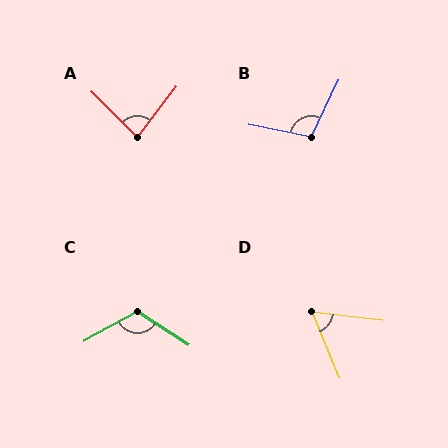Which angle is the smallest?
D, at approximately 61 degrees.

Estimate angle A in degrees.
Approximately 83 degrees.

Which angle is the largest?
C, at approximately 118 degrees.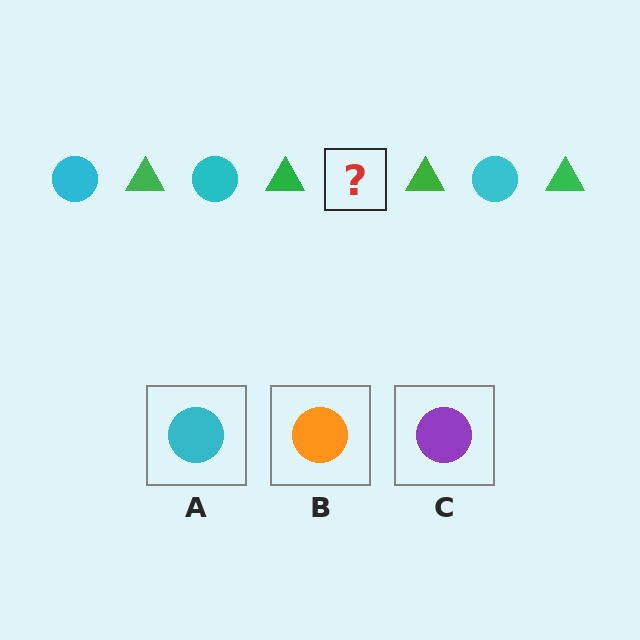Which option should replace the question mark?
Option A.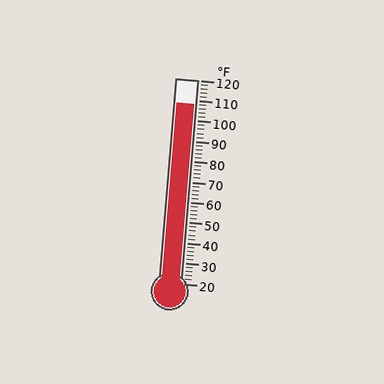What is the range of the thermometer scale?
The thermometer scale ranges from 20°F to 120°F.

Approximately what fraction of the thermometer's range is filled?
The thermometer is filled to approximately 90% of its range.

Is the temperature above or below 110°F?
The temperature is below 110°F.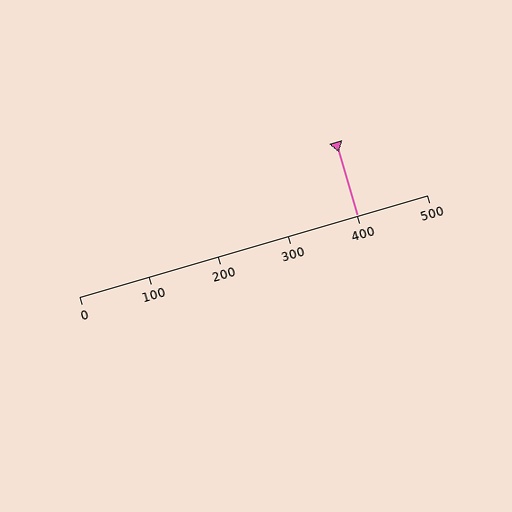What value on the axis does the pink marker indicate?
The marker indicates approximately 400.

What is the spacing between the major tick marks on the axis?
The major ticks are spaced 100 apart.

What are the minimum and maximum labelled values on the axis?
The axis runs from 0 to 500.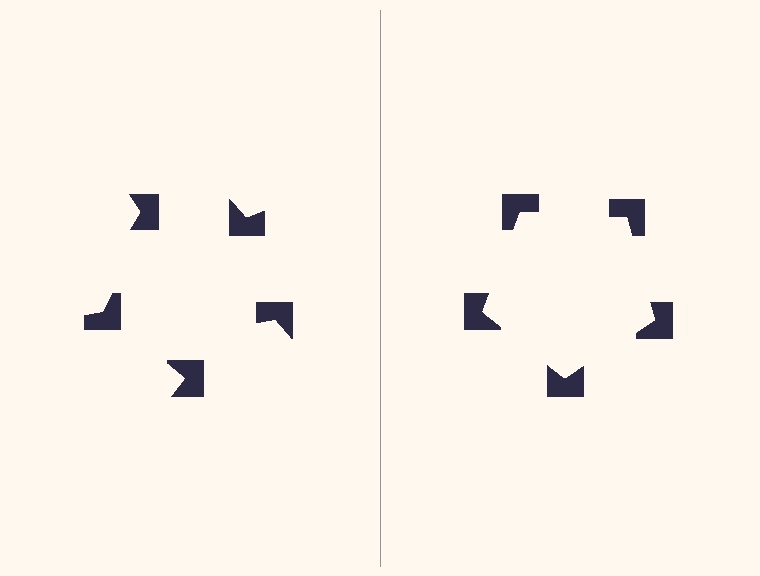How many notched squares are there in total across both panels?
10 — 5 on each side.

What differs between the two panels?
The notched squares are positioned identically on both sides; only the wedge orientations differ. On the right they align to a pentagon; on the left they are misaligned.